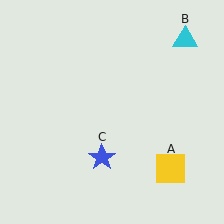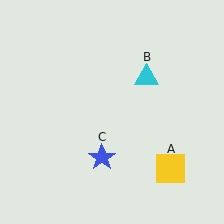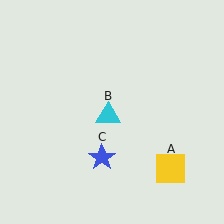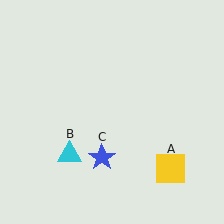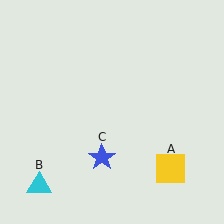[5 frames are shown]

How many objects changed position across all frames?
1 object changed position: cyan triangle (object B).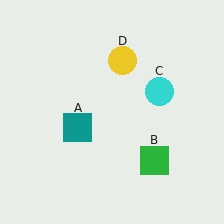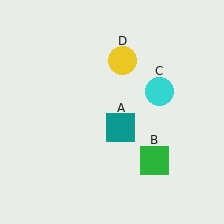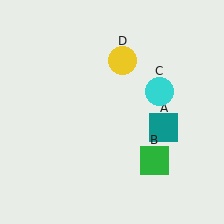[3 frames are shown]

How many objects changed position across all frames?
1 object changed position: teal square (object A).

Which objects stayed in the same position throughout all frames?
Green square (object B) and cyan circle (object C) and yellow circle (object D) remained stationary.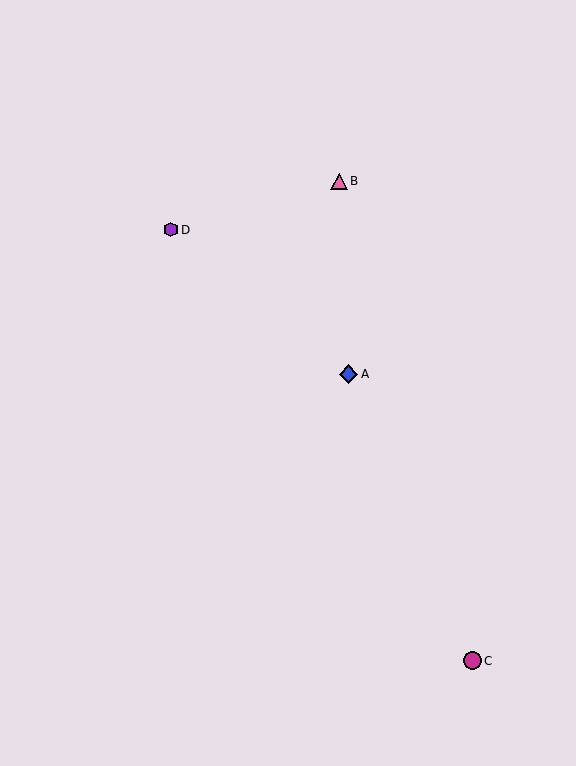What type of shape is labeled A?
Shape A is a blue diamond.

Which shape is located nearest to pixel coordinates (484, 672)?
The magenta circle (labeled C) at (472, 661) is nearest to that location.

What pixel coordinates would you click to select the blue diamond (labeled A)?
Click at (349, 374) to select the blue diamond A.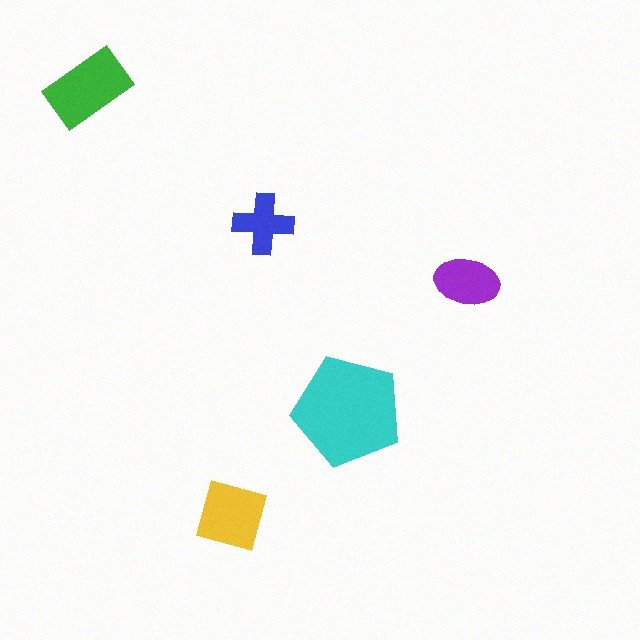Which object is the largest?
The cyan pentagon.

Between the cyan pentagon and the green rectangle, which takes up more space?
The cyan pentagon.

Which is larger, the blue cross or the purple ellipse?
The purple ellipse.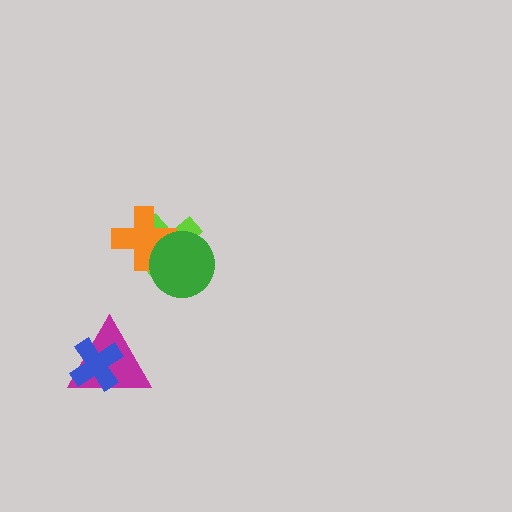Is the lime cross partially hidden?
Yes, it is partially covered by another shape.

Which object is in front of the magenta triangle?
The blue cross is in front of the magenta triangle.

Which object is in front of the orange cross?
The green circle is in front of the orange cross.